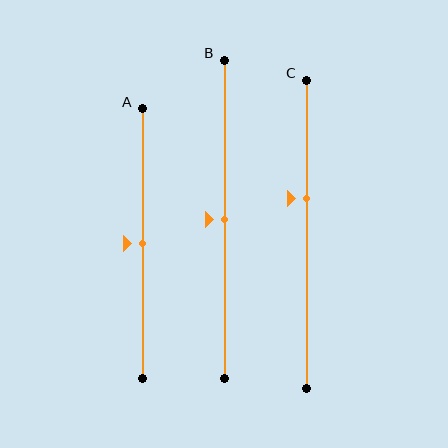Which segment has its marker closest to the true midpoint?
Segment A has its marker closest to the true midpoint.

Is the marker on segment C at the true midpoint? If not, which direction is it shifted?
No, the marker on segment C is shifted upward by about 12% of the segment length.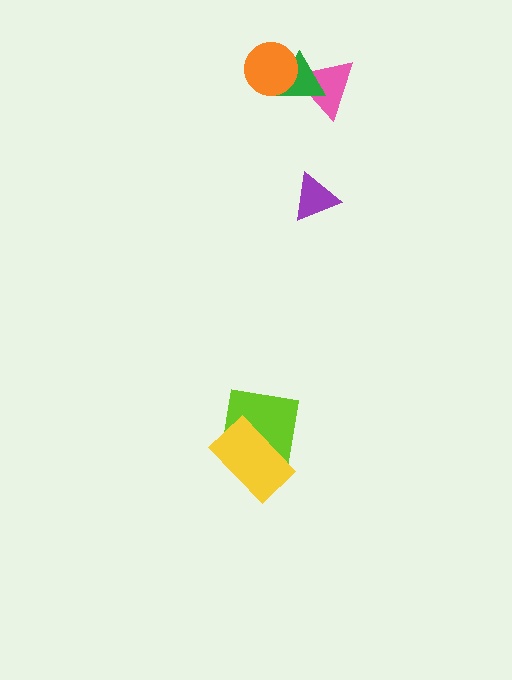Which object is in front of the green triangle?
The orange circle is in front of the green triangle.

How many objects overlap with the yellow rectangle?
1 object overlaps with the yellow rectangle.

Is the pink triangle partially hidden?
Yes, it is partially covered by another shape.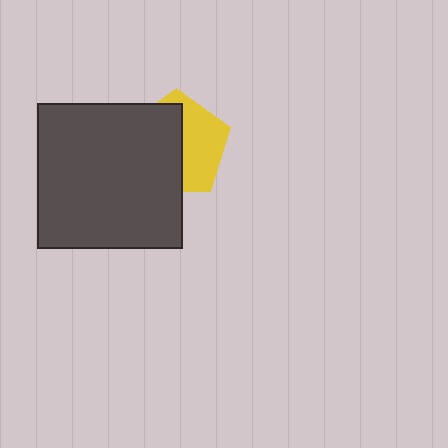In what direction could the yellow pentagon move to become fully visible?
The yellow pentagon could move right. That would shift it out from behind the dark gray square entirely.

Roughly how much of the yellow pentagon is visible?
A small part of it is visible (roughly 44%).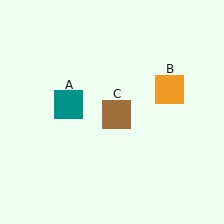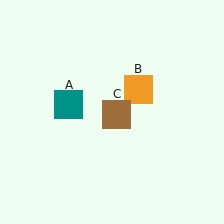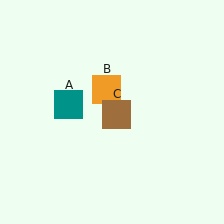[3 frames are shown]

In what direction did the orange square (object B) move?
The orange square (object B) moved left.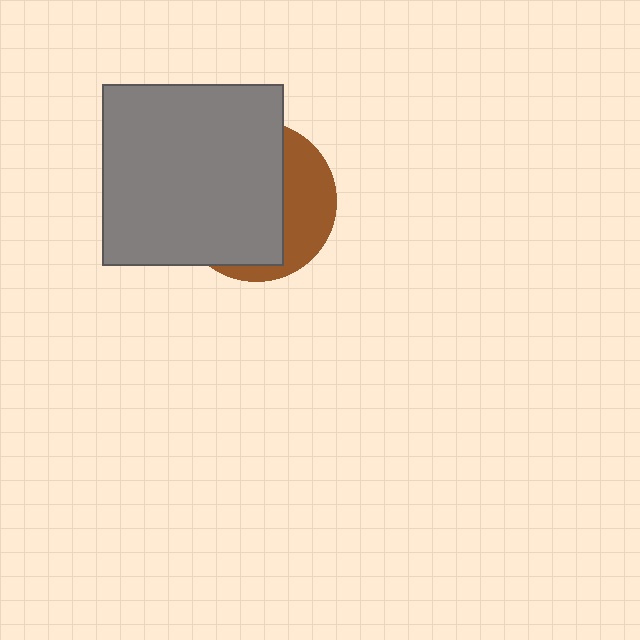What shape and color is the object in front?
The object in front is a gray square.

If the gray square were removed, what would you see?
You would see the complete brown circle.